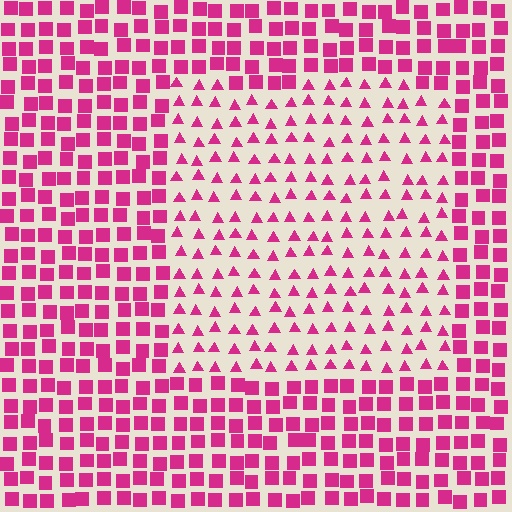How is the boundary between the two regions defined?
The boundary is defined by a change in element shape: triangles inside vs. squares outside. All elements share the same color and spacing.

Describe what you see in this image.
The image is filled with small magenta elements arranged in a uniform grid. A rectangle-shaped region contains triangles, while the surrounding area contains squares. The boundary is defined purely by the change in element shape.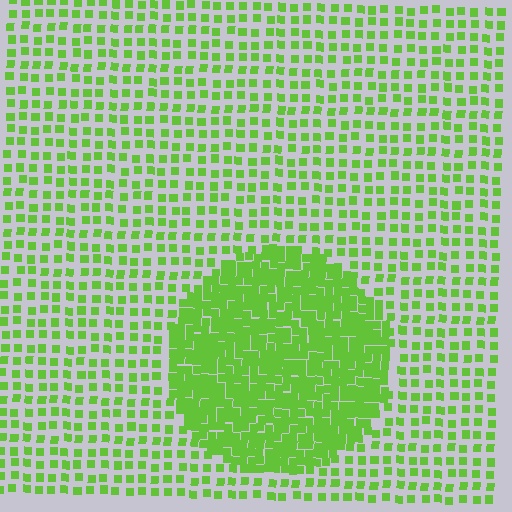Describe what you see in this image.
The image contains small lime elements arranged at two different densities. A circle-shaped region is visible where the elements are more densely packed than the surrounding area.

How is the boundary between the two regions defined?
The boundary is defined by a change in element density (approximately 2.5x ratio). All elements are the same color, size, and shape.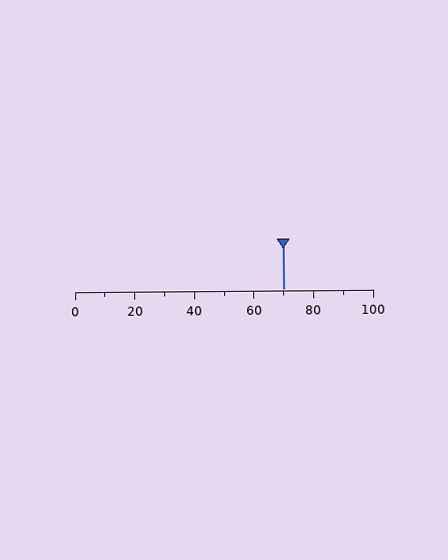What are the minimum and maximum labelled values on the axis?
The axis runs from 0 to 100.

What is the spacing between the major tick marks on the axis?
The major ticks are spaced 20 apart.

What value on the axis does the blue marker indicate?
The marker indicates approximately 70.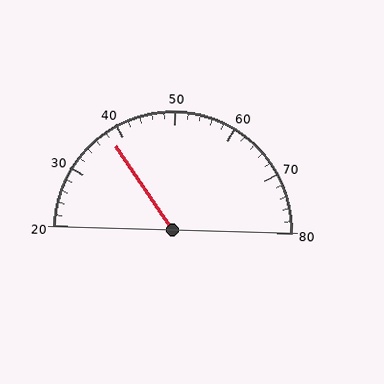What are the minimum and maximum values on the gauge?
The gauge ranges from 20 to 80.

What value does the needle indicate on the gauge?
The needle indicates approximately 38.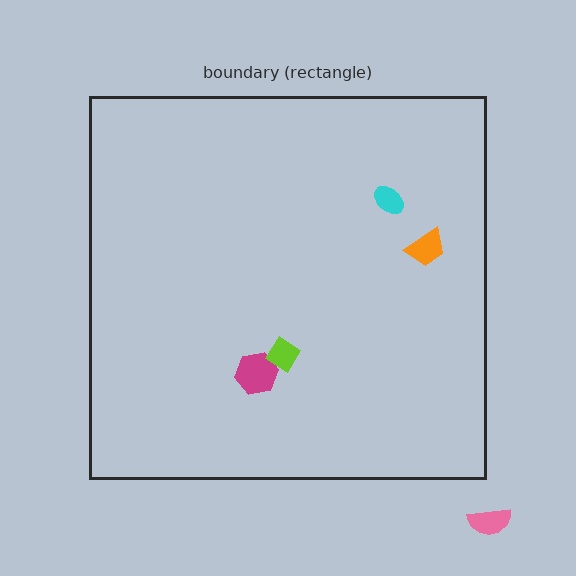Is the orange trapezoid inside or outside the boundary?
Inside.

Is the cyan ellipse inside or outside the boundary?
Inside.